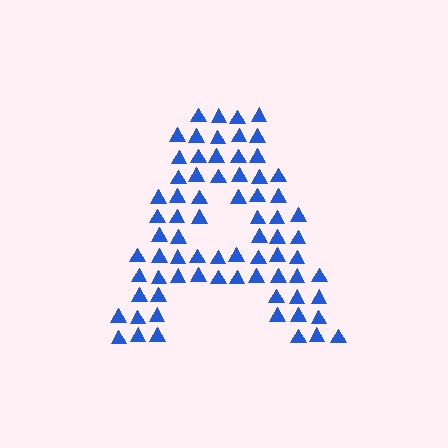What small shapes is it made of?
It is made of small triangles.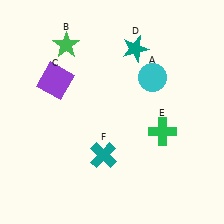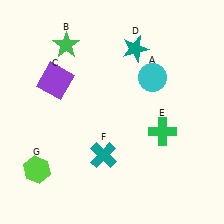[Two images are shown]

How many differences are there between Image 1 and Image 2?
There is 1 difference between the two images.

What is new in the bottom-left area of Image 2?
A lime hexagon (G) was added in the bottom-left area of Image 2.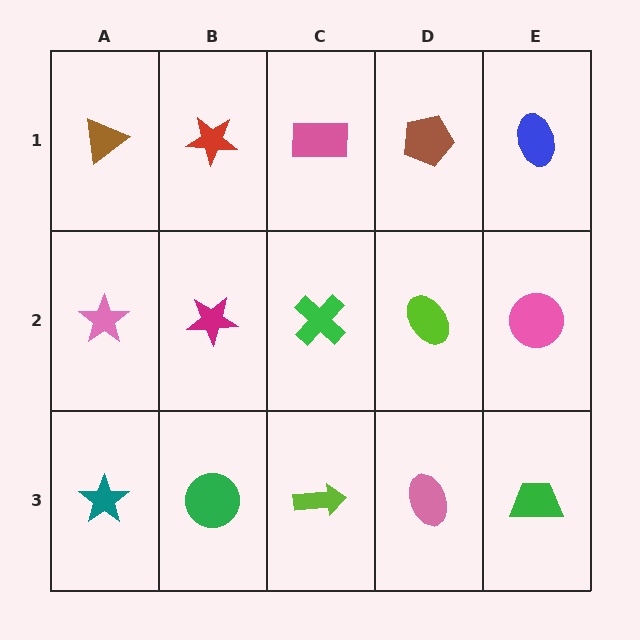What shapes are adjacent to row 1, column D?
A lime ellipse (row 2, column D), a pink rectangle (row 1, column C), a blue ellipse (row 1, column E).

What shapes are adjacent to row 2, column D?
A brown pentagon (row 1, column D), a pink ellipse (row 3, column D), a green cross (row 2, column C), a pink circle (row 2, column E).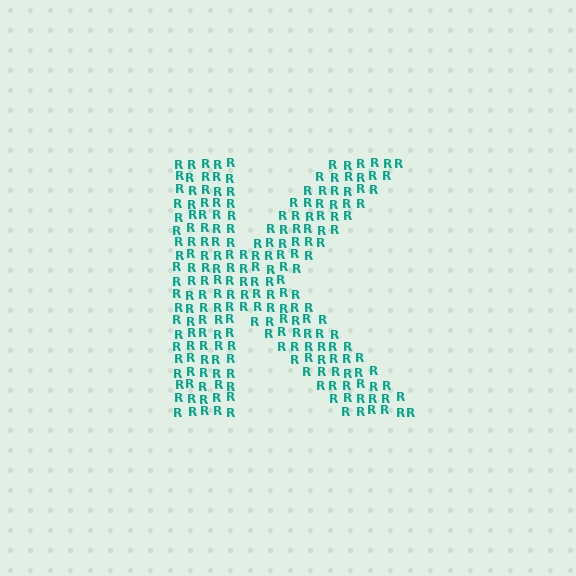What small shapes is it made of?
It is made of small letter R's.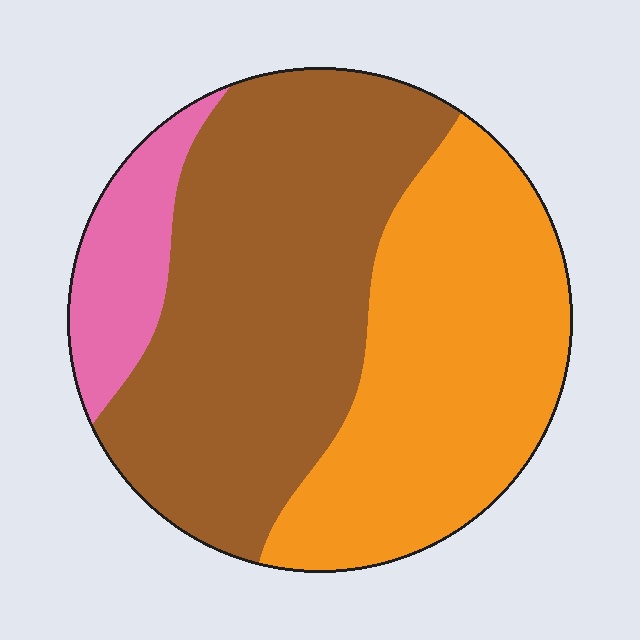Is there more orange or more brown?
Brown.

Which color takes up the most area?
Brown, at roughly 50%.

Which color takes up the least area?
Pink, at roughly 10%.